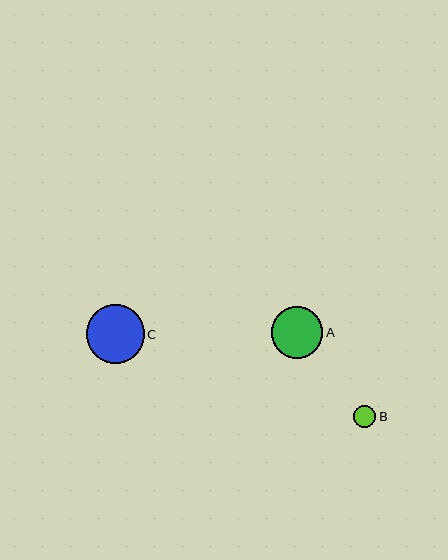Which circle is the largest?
Circle C is the largest with a size of approximately 58 pixels.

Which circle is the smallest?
Circle B is the smallest with a size of approximately 22 pixels.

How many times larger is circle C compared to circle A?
Circle C is approximately 1.1 times the size of circle A.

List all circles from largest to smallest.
From largest to smallest: C, A, B.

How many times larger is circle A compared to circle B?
Circle A is approximately 2.3 times the size of circle B.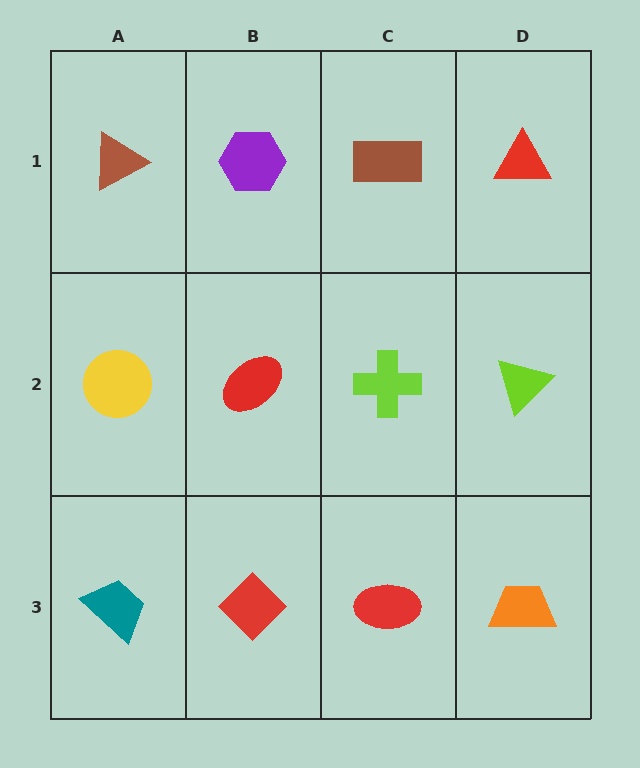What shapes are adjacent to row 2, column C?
A brown rectangle (row 1, column C), a red ellipse (row 3, column C), a red ellipse (row 2, column B), a lime triangle (row 2, column D).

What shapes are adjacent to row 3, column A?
A yellow circle (row 2, column A), a red diamond (row 3, column B).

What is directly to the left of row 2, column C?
A red ellipse.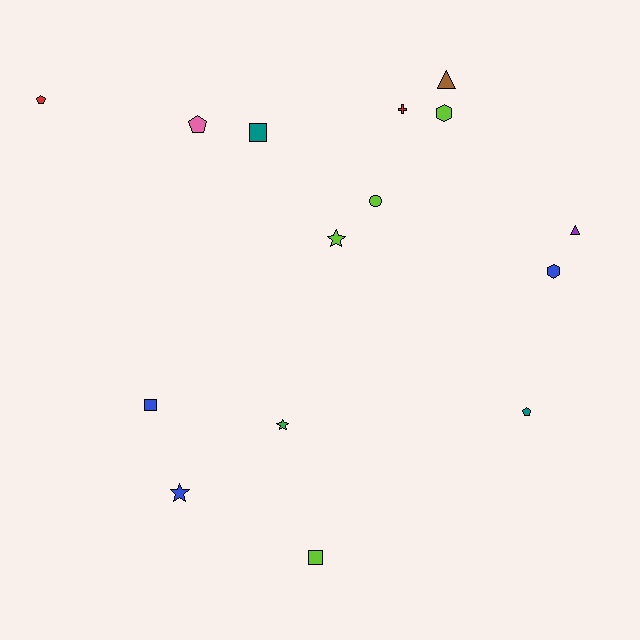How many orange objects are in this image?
There are no orange objects.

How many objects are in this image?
There are 15 objects.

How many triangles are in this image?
There are 2 triangles.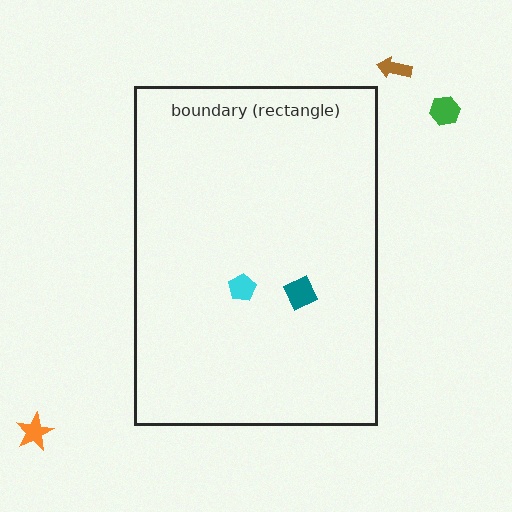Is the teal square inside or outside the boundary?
Inside.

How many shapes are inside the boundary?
2 inside, 3 outside.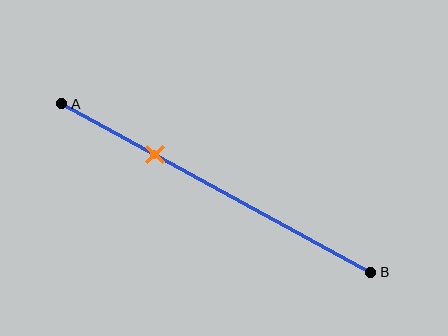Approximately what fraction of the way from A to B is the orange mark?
The orange mark is approximately 30% of the way from A to B.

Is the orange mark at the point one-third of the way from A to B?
No, the mark is at about 30% from A, not at the 33% one-third point.